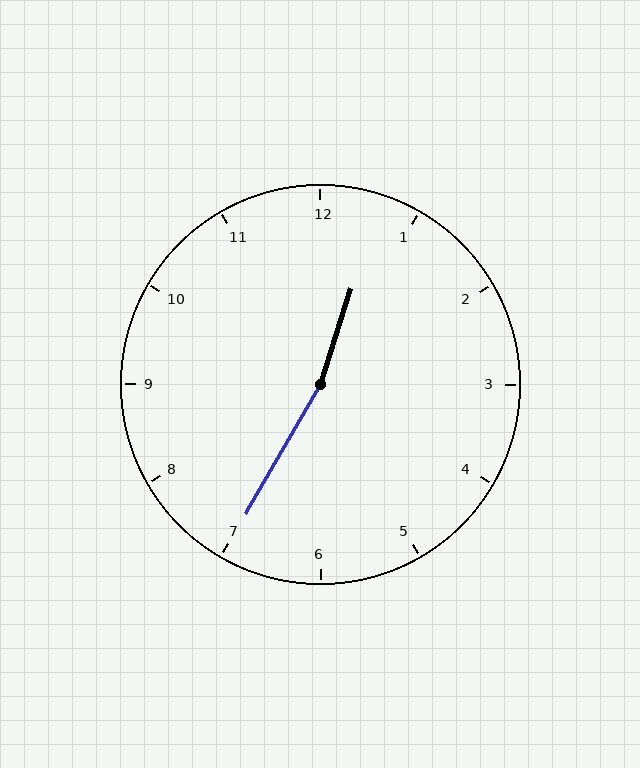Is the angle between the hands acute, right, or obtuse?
It is obtuse.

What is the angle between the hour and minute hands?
Approximately 168 degrees.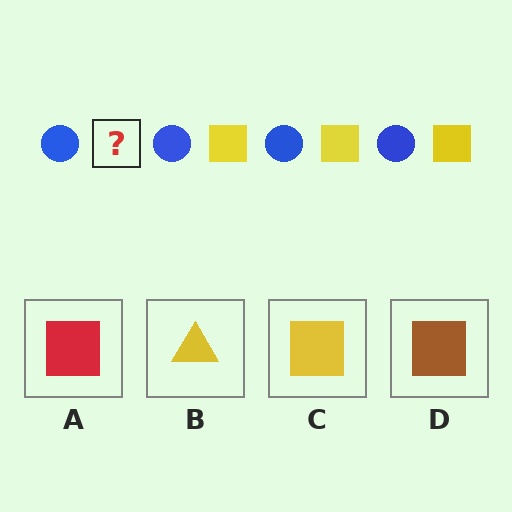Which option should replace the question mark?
Option C.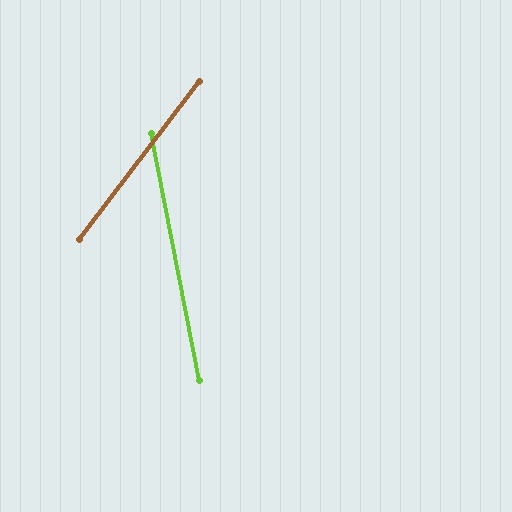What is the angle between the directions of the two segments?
Approximately 48 degrees.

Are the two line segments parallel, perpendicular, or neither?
Neither parallel nor perpendicular — they differ by about 48°.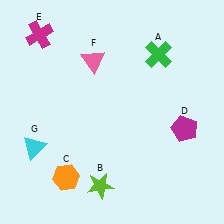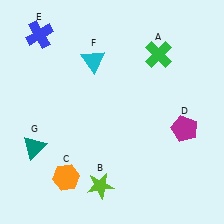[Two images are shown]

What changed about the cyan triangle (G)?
In Image 1, G is cyan. In Image 2, it changed to teal.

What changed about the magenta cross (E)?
In Image 1, E is magenta. In Image 2, it changed to blue.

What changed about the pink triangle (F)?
In Image 1, F is pink. In Image 2, it changed to cyan.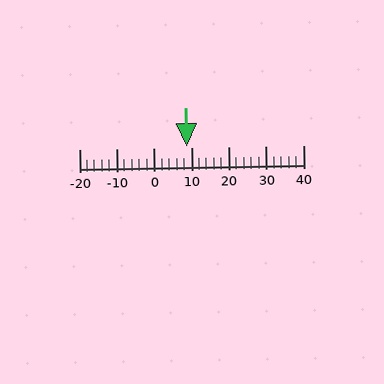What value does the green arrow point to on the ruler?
The green arrow points to approximately 9.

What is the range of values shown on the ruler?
The ruler shows values from -20 to 40.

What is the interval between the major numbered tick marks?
The major tick marks are spaced 10 units apart.